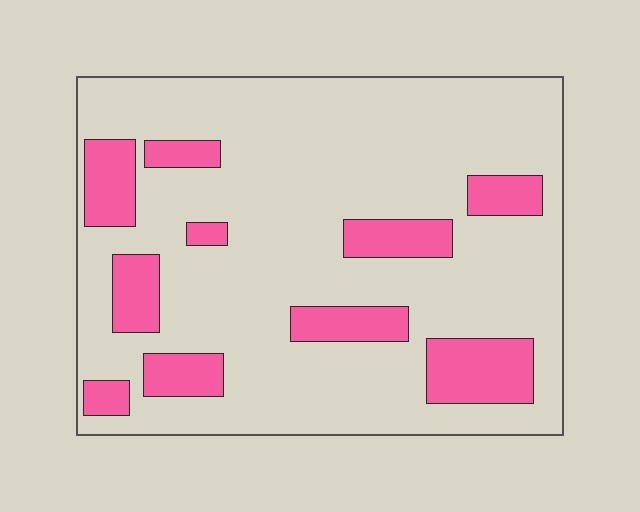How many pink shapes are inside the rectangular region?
10.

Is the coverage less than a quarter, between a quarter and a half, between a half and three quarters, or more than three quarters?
Less than a quarter.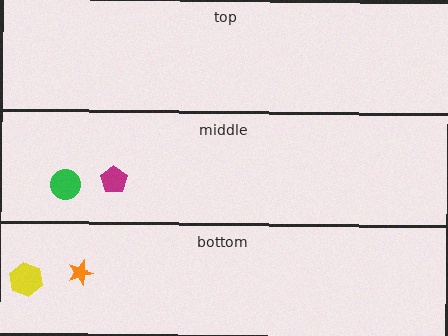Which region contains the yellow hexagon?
The bottom region.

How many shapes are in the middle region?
2.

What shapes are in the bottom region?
The orange star, the yellow hexagon.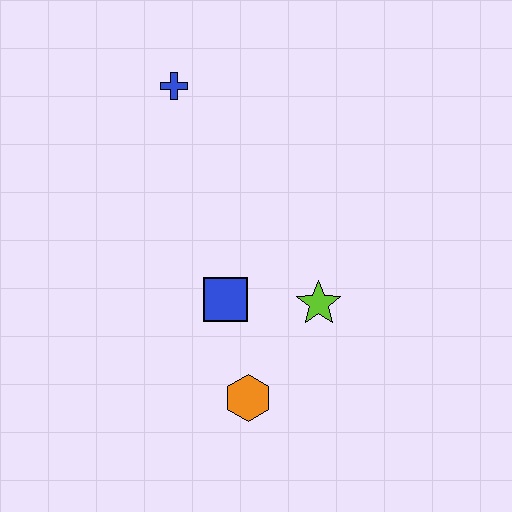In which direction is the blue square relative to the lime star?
The blue square is to the left of the lime star.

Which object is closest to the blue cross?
The blue square is closest to the blue cross.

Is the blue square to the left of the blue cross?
No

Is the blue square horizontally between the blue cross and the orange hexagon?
Yes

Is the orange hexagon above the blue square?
No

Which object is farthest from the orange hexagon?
The blue cross is farthest from the orange hexagon.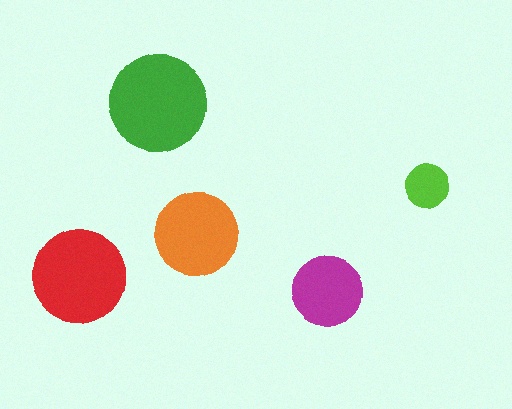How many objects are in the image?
There are 5 objects in the image.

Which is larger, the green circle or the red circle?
The green one.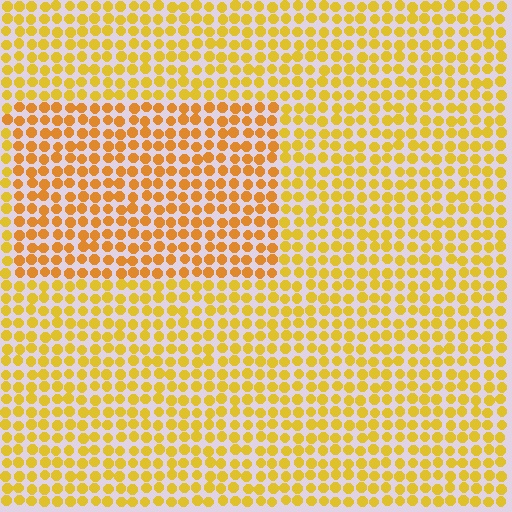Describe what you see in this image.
The image is filled with small yellow elements in a uniform arrangement. A rectangle-shaped region is visible where the elements are tinted to a slightly different hue, forming a subtle color boundary.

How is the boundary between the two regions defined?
The boundary is defined purely by a slight shift in hue (about 19 degrees). Spacing, size, and orientation are identical on both sides.